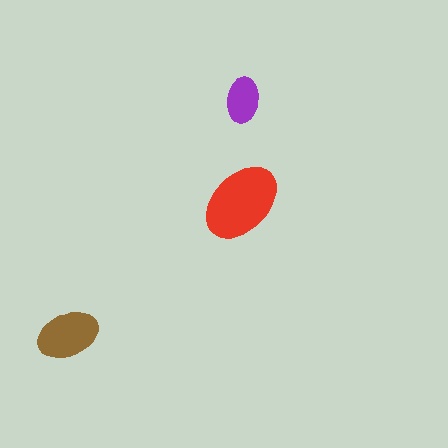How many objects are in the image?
There are 3 objects in the image.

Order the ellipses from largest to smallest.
the red one, the brown one, the purple one.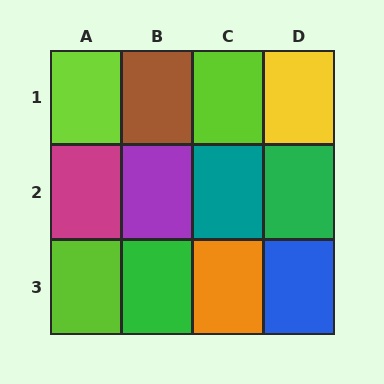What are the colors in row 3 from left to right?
Lime, green, orange, blue.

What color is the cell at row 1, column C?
Lime.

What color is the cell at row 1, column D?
Yellow.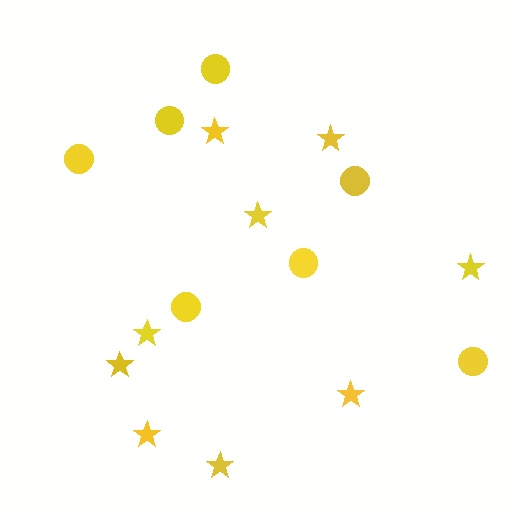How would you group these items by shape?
There are 2 groups: one group of circles (7) and one group of stars (9).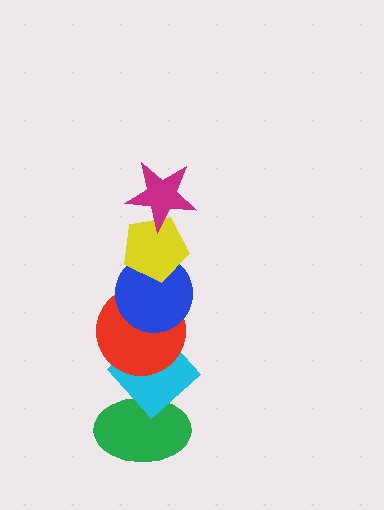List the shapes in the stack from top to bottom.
From top to bottom: the magenta star, the yellow pentagon, the blue circle, the red circle, the cyan diamond, the green ellipse.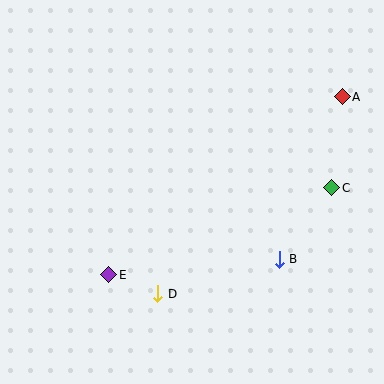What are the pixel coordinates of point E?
Point E is at (109, 275).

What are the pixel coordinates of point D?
Point D is at (158, 294).